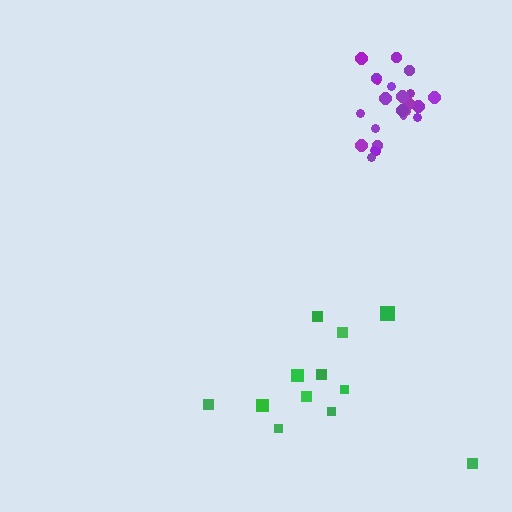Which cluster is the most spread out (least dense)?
Green.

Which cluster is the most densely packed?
Purple.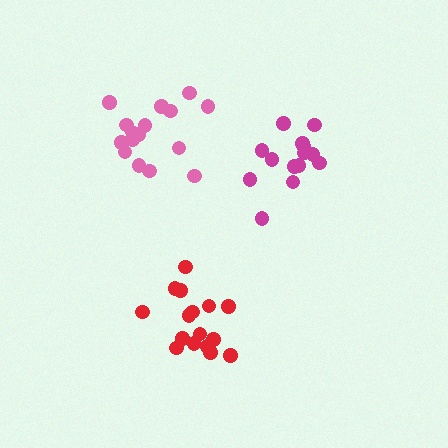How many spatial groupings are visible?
There are 3 spatial groupings.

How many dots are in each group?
Group 1: 14 dots, Group 2: 16 dots, Group 3: 16 dots (46 total).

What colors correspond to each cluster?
The clusters are colored: magenta, pink, red.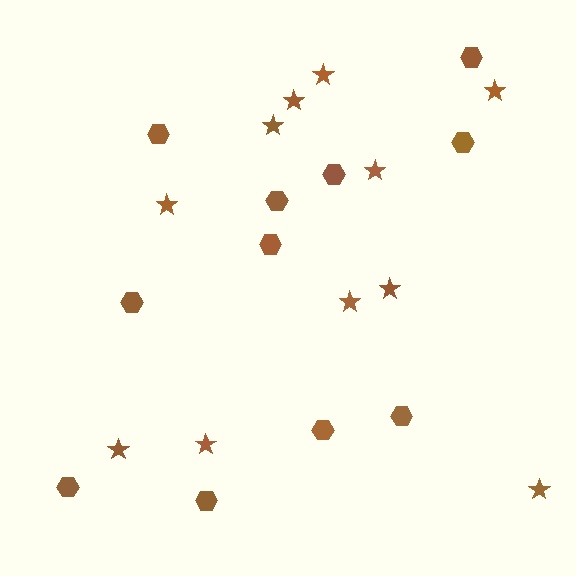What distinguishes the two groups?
There are 2 groups: one group of hexagons (11) and one group of stars (11).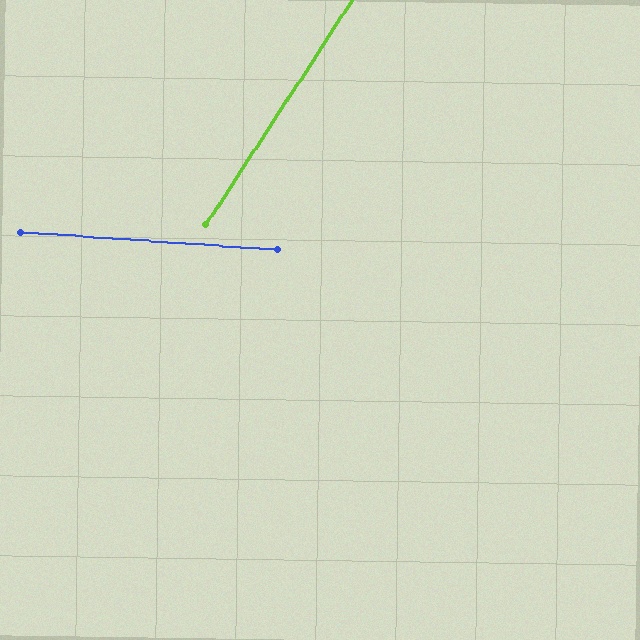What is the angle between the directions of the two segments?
Approximately 61 degrees.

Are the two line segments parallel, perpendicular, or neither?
Neither parallel nor perpendicular — they differ by about 61°.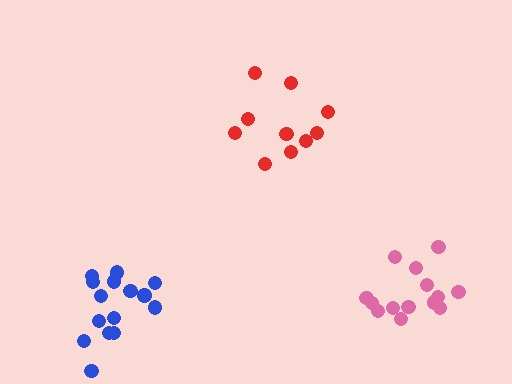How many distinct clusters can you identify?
There are 3 distinct clusters.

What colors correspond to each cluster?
The clusters are colored: pink, red, blue.